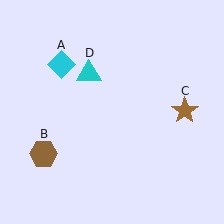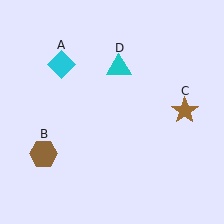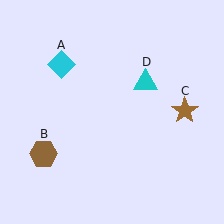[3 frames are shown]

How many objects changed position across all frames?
1 object changed position: cyan triangle (object D).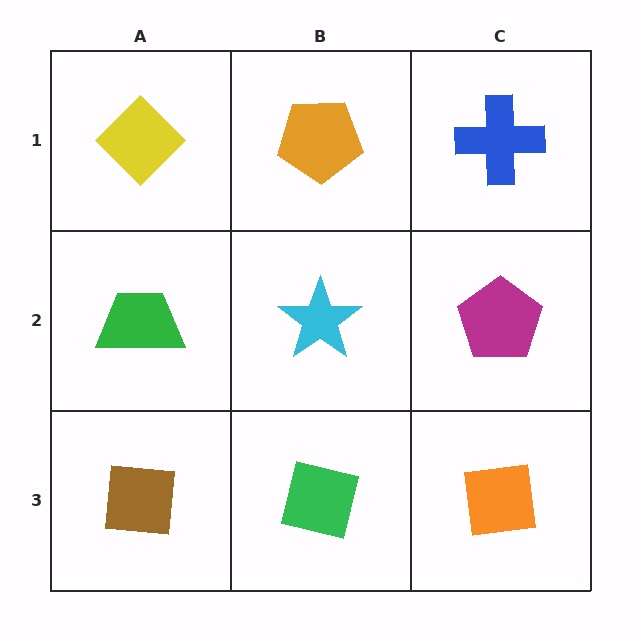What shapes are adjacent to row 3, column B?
A cyan star (row 2, column B), a brown square (row 3, column A), an orange square (row 3, column C).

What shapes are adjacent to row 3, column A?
A green trapezoid (row 2, column A), a green square (row 3, column B).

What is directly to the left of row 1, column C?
An orange pentagon.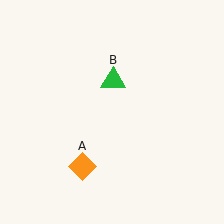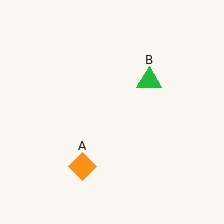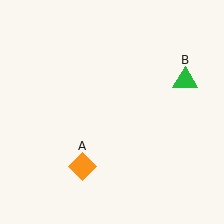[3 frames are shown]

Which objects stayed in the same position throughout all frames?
Orange diamond (object A) remained stationary.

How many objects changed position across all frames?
1 object changed position: green triangle (object B).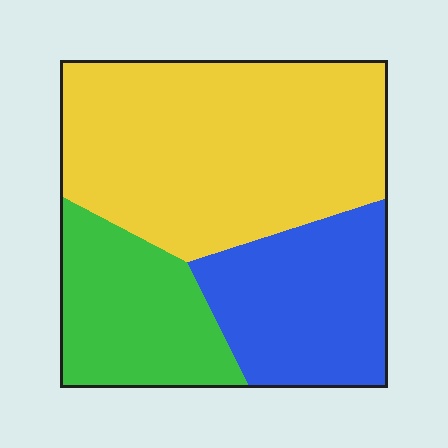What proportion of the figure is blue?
Blue covers about 25% of the figure.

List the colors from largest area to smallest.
From largest to smallest: yellow, blue, green.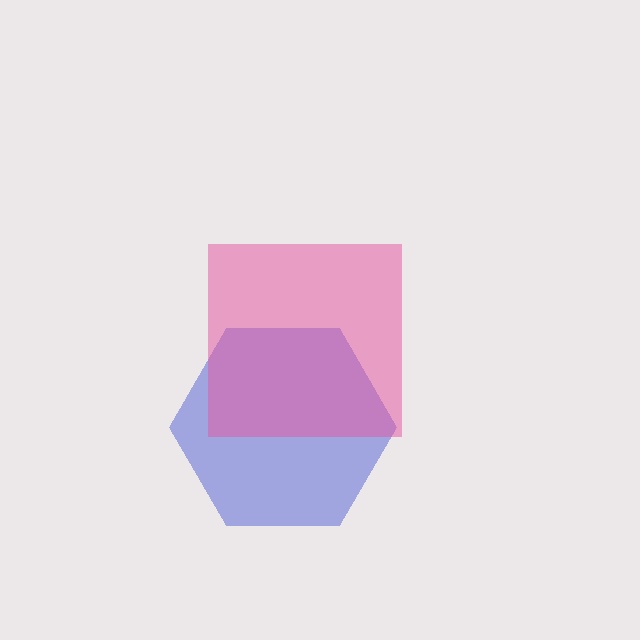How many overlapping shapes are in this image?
There are 2 overlapping shapes in the image.